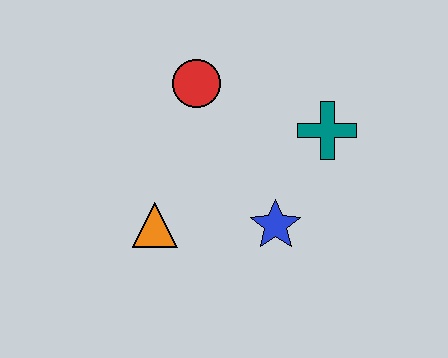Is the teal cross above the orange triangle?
Yes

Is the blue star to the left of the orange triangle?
No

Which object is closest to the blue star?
The teal cross is closest to the blue star.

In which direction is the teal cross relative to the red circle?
The teal cross is to the right of the red circle.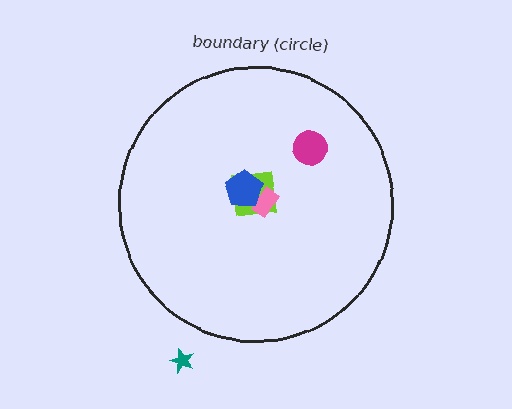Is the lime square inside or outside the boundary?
Inside.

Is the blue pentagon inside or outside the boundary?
Inside.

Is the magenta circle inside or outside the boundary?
Inside.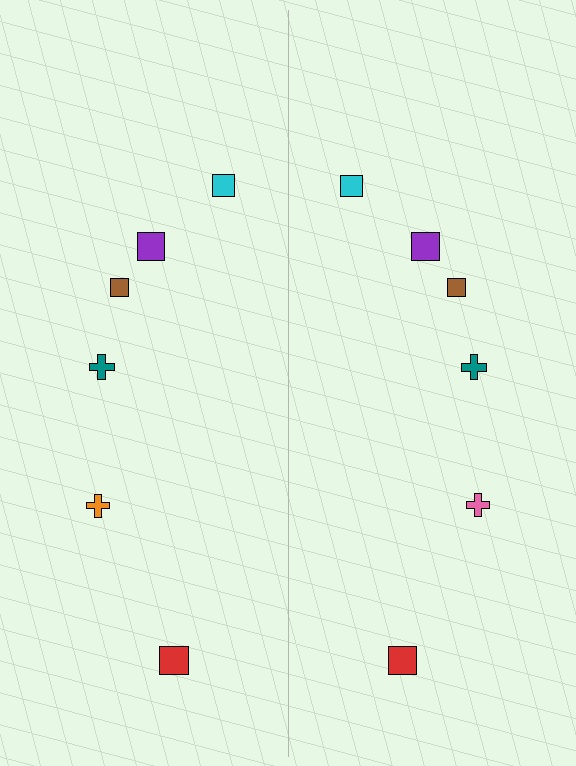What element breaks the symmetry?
The pink cross on the right side breaks the symmetry — its mirror counterpart is orange.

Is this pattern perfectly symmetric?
No, the pattern is not perfectly symmetric. The pink cross on the right side breaks the symmetry — its mirror counterpart is orange.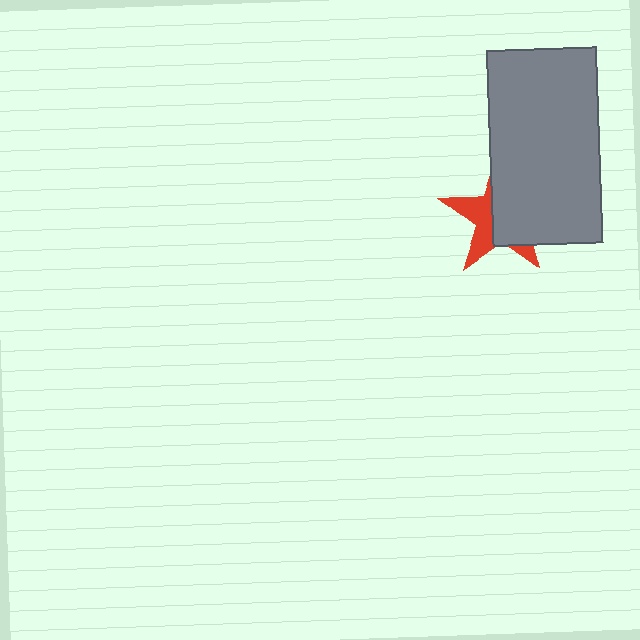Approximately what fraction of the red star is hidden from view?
Roughly 58% of the red star is hidden behind the gray rectangle.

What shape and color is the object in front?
The object in front is a gray rectangle.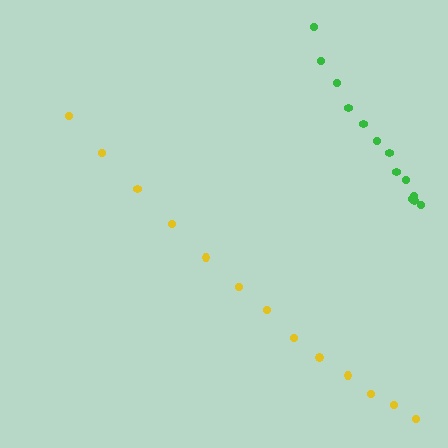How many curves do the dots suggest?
There are 2 distinct paths.